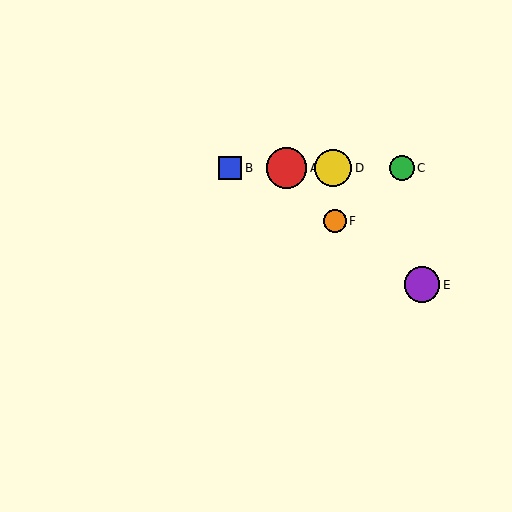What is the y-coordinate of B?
Object B is at y≈168.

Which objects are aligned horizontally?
Objects A, B, C, D are aligned horizontally.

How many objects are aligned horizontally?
4 objects (A, B, C, D) are aligned horizontally.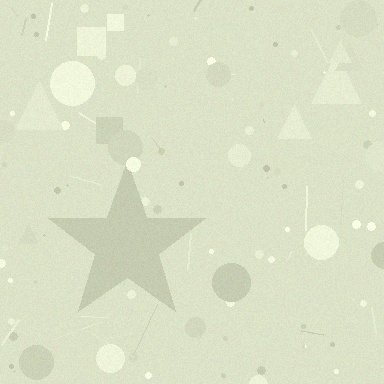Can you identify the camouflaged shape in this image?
The camouflaged shape is a star.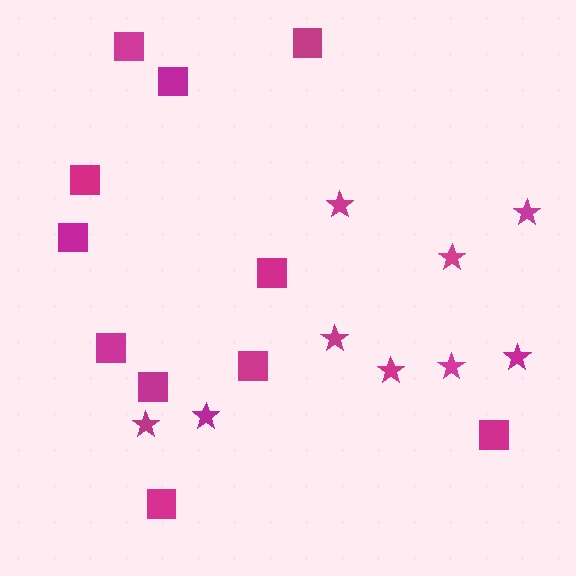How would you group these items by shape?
There are 2 groups: one group of squares (11) and one group of stars (9).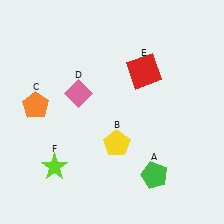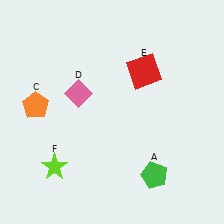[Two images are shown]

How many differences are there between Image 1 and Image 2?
There is 1 difference between the two images.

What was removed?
The yellow pentagon (B) was removed in Image 2.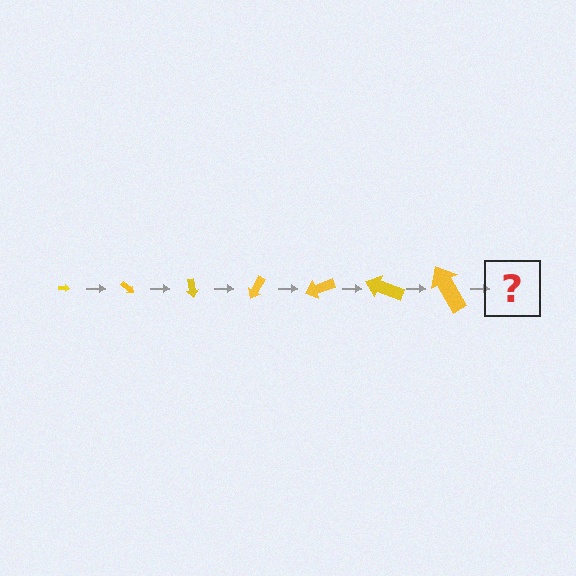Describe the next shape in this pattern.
It should be an arrow, larger than the previous one and rotated 280 degrees from the start.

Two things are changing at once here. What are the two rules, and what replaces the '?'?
The two rules are that the arrow grows larger each step and it rotates 40 degrees each step. The '?' should be an arrow, larger than the previous one and rotated 280 degrees from the start.